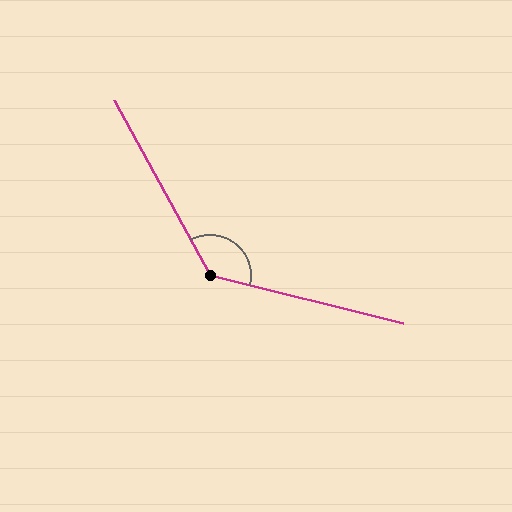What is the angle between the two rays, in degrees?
Approximately 132 degrees.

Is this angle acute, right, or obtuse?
It is obtuse.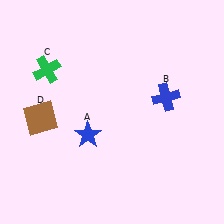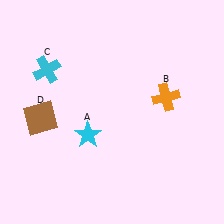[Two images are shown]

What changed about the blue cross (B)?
In Image 1, B is blue. In Image 2, it changed to orange.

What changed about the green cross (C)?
In Image 1, C is green. In Image 2, it changed to cyan.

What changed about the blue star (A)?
In Image 1, A is blue. In Image 2, it changed to cyan.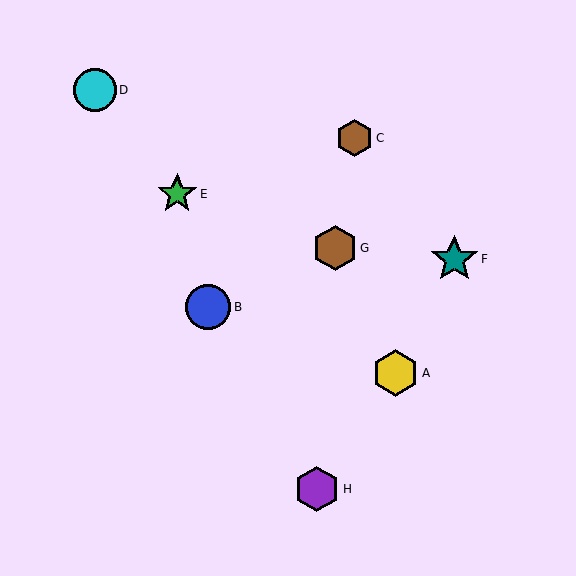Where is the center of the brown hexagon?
The center of the brown hexagon is at (354, 138).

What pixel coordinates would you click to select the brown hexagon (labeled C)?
Click at (354, 138) to select the brown hexagon C.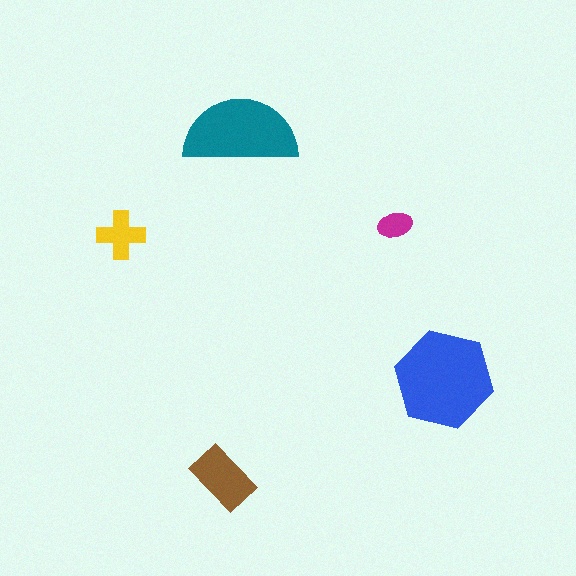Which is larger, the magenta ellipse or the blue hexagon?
The blue hexagon.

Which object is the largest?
The blue hexagon.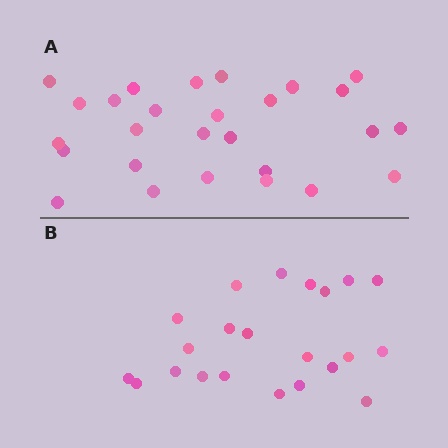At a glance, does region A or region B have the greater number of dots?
Region A (the top region) has more dots.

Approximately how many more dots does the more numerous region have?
Region A has about 5 more dots than region B.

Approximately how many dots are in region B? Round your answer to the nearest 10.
About 20 dots. (The exact count is 22, which rounds to 20.)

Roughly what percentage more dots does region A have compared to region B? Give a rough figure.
About 25% more.